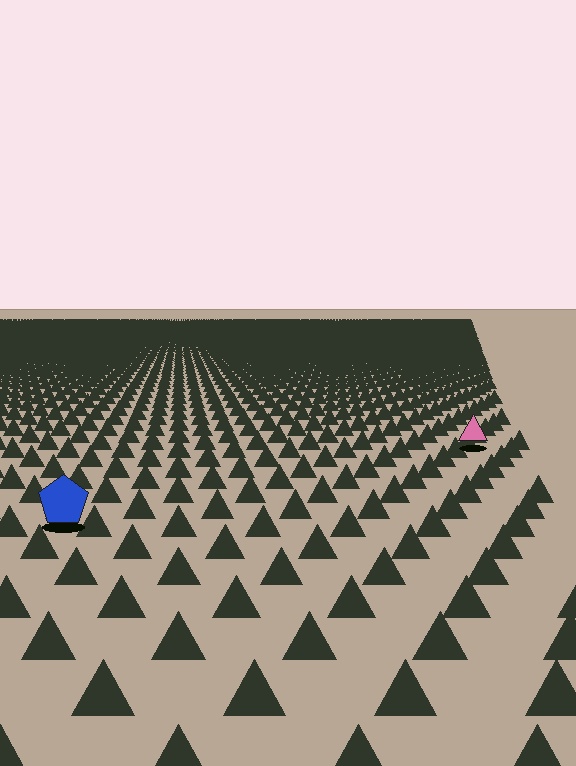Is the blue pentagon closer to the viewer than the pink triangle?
Yes. The blue pentagon is closer — you can tell from the texture gradient: the ground texture is coarser near it.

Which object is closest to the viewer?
The blue pentagon is closest. The texture marks near it are larger and more spread out.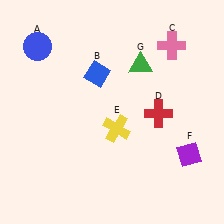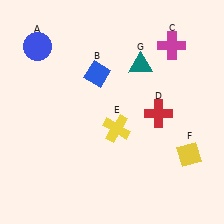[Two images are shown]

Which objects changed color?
C changed from pink to magenta. F changed from purple to yellow. G changed from green to teal.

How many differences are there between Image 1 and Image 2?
There are 3 differences between the two images.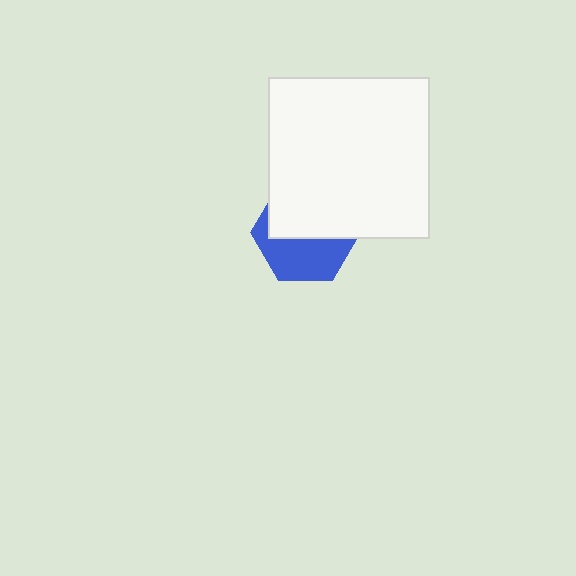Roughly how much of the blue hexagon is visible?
About half of it is visible (roughly 46%).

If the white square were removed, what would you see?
You would see the complete blue hexagon.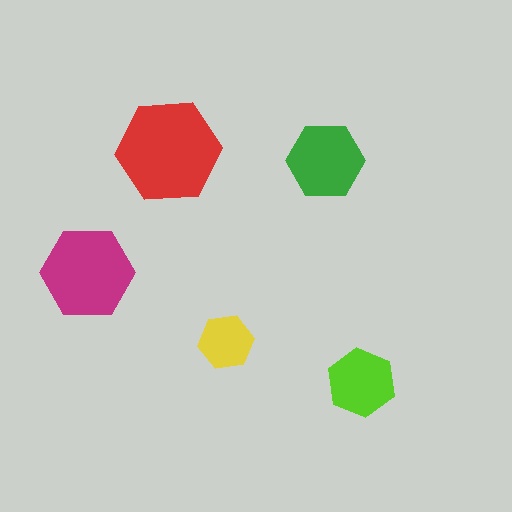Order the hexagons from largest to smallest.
the red one, the magenta one, the green one, the lime one, the yellow one.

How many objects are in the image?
There are 5 objects in the image.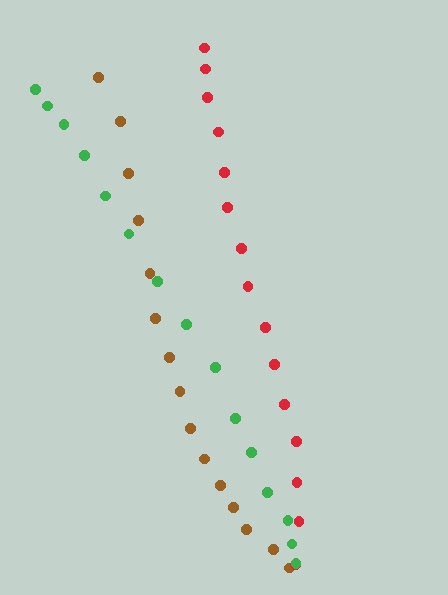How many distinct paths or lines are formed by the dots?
There are 3 distinct paths.